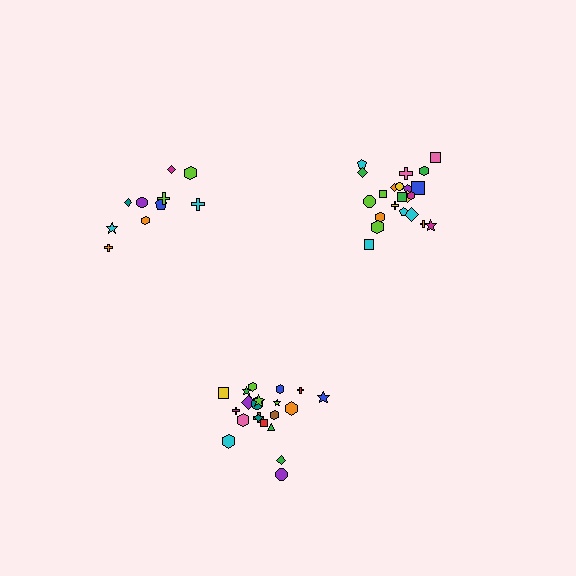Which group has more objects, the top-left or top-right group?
The top-right group.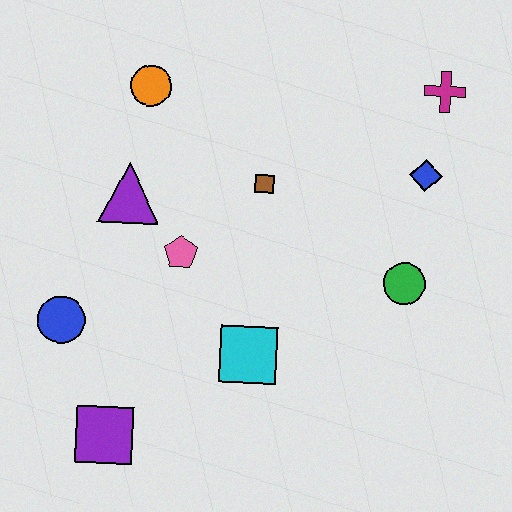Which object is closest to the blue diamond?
The magenta cross is closest to the blue diamond.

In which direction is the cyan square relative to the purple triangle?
The cyan square is below the purple triangle.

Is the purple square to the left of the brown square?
Yes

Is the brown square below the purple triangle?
No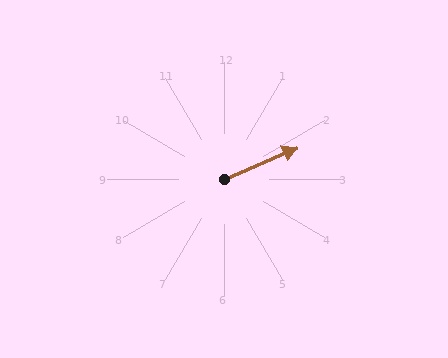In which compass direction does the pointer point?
Northeast.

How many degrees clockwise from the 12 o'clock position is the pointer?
Approximately 67 degrees.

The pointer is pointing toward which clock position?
Roughly 2 o'clock.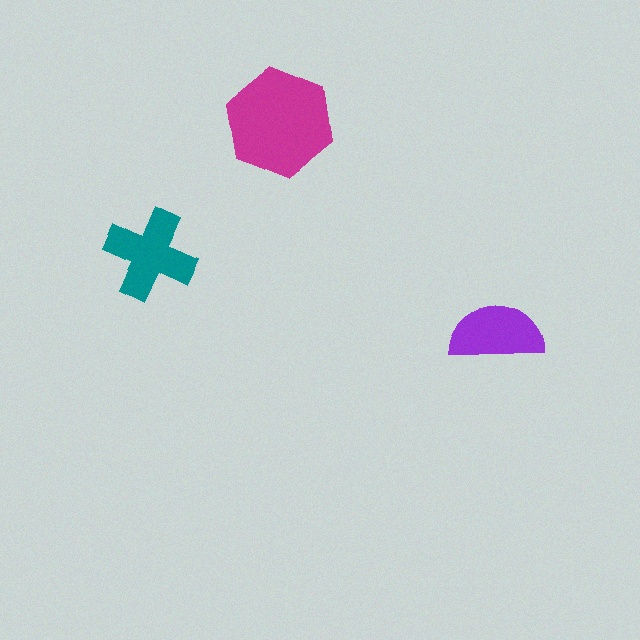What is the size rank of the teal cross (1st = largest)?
2nd.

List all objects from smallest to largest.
The purple semicircle, the teal cross, the magenta hexagon.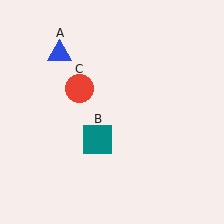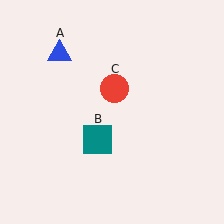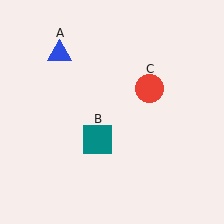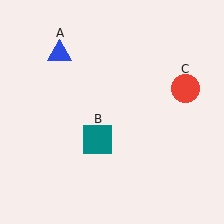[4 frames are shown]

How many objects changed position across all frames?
1 object changed position: red circle (object C).